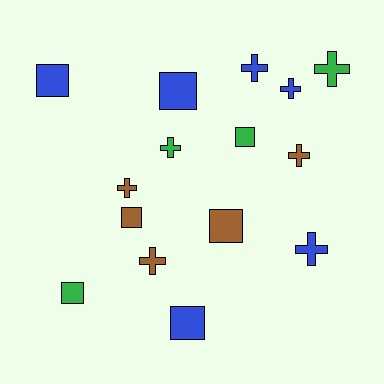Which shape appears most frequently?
Cross, with 8 objects.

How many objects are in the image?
There are 15 objects.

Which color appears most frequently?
Blue, with 6 objects.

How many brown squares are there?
There are 2 brown squares.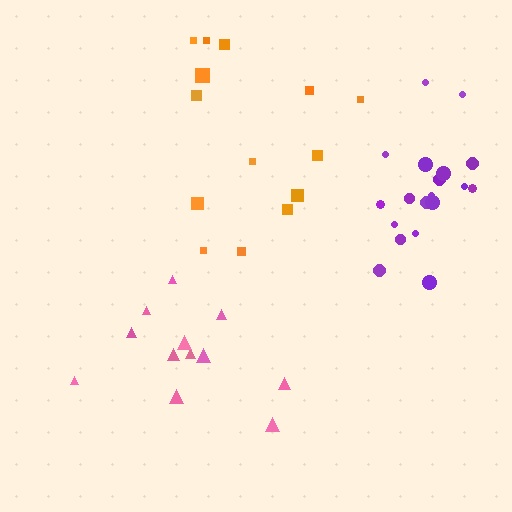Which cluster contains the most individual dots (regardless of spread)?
Purple (20).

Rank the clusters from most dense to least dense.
purple, orange, pink.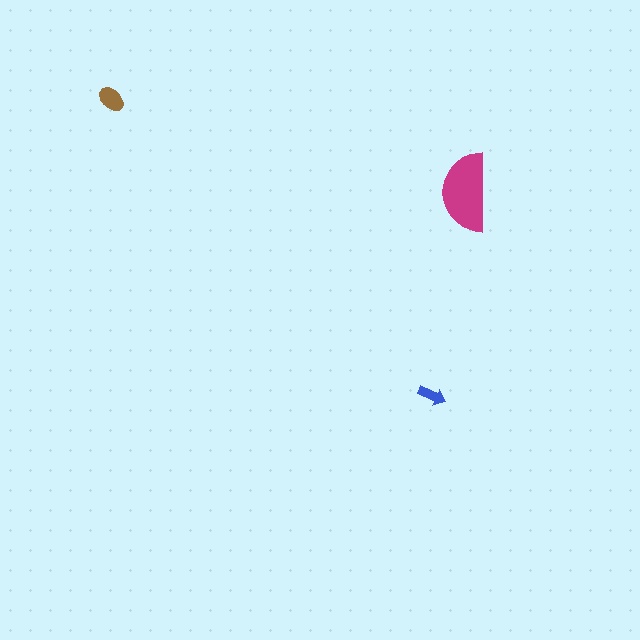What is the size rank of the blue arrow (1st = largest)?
3rd.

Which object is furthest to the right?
The magenta semicircle is rightmost.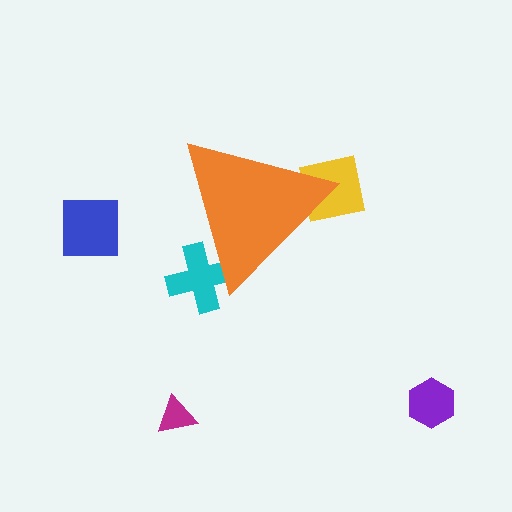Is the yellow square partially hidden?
Yes, the yellow square is partially hidden behind the orange triangle.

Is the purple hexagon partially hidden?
No, the purple hexagon is fully visible.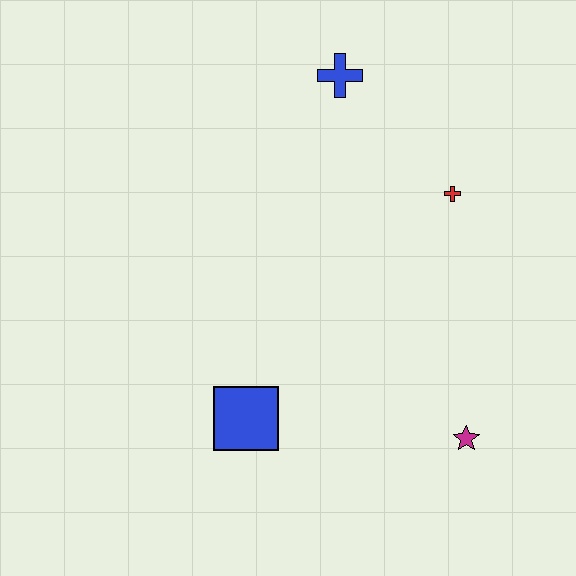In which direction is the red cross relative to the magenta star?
The red cross is above the magenta star.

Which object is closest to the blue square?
The magenta star is closest to the blue square.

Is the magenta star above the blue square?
No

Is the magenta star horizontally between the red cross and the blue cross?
No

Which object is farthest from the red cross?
The blue square is farthest from the red cross.